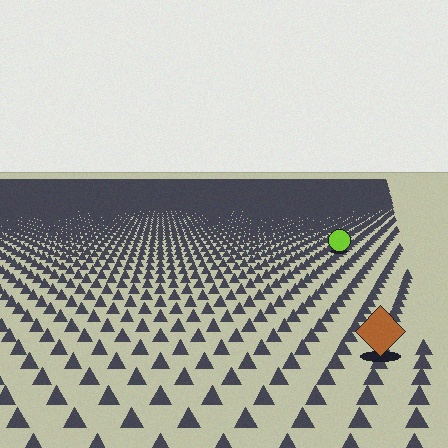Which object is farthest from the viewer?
The lime circle is farthest from the viewer. It appears smaller and the ground texture around it is denser.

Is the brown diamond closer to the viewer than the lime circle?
Yes. The brown diamond is closer — you can tell from the texture gradient: the ground texture is coarser near it.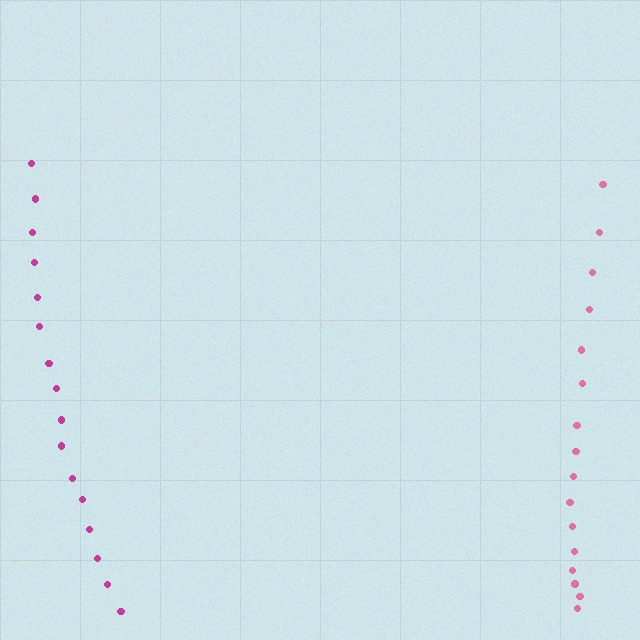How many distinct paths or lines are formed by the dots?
There are 2 distinct paths.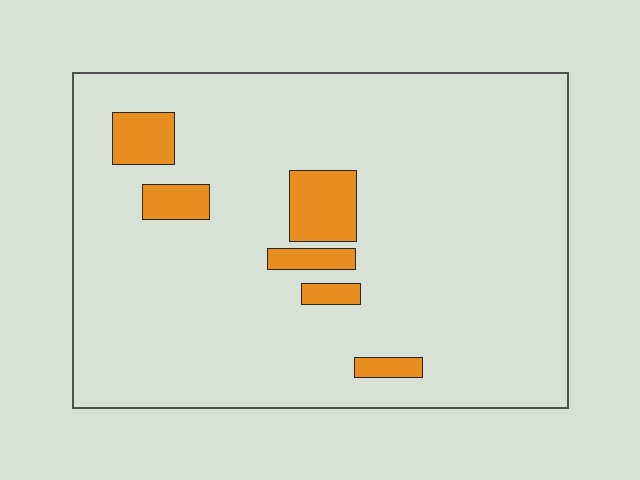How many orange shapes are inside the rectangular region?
6.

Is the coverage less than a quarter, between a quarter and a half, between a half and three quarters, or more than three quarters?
Less than a quarter.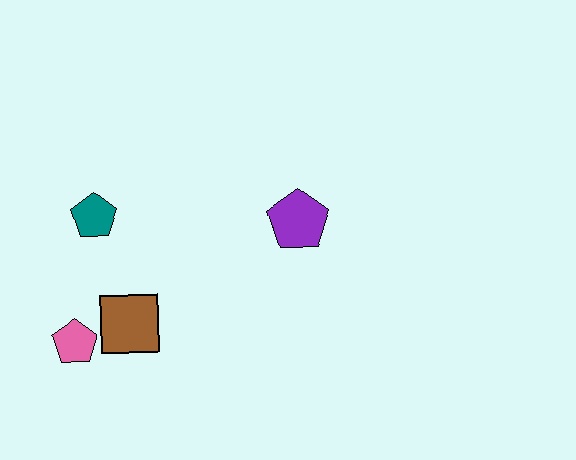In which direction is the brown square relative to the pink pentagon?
The brown square is to the right of the pink pentagon.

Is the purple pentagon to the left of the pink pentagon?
No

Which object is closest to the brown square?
The pink pentagon is closest to the brown square.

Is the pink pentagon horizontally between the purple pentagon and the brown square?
No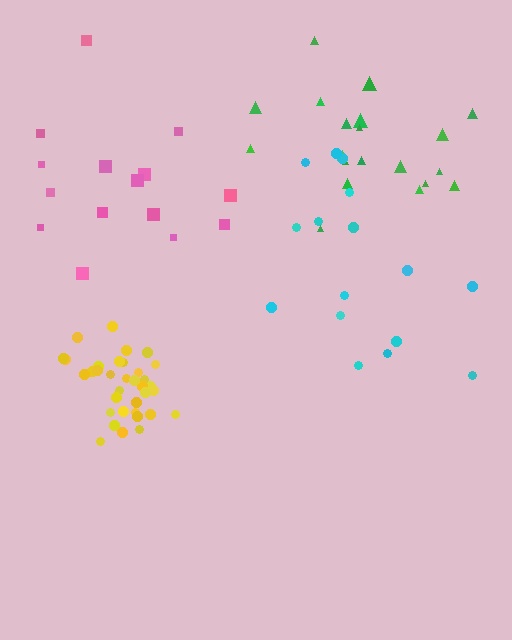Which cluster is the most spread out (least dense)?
Cyan.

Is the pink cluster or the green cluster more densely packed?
Green.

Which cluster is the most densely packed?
Yellow.